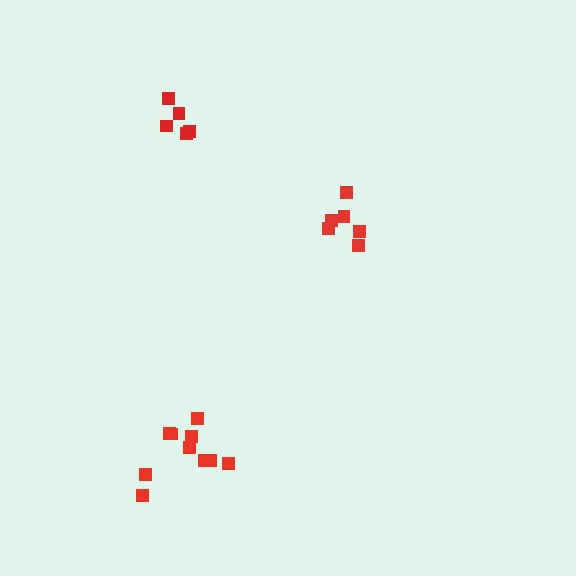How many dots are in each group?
Group 1: 6 dots, Group 2: 5 dots, Group 3: 10 dots (21 total).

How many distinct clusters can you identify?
There are 3 distinct clusters.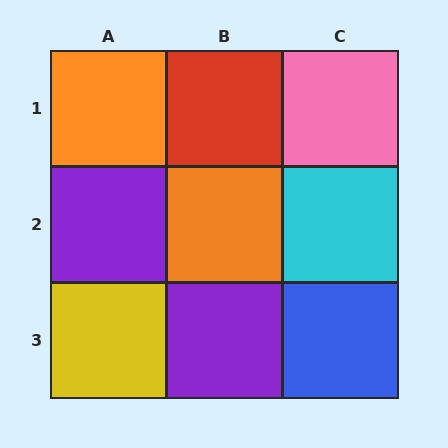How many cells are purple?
2 cells are purple.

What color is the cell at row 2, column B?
Orange.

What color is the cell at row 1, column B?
Red.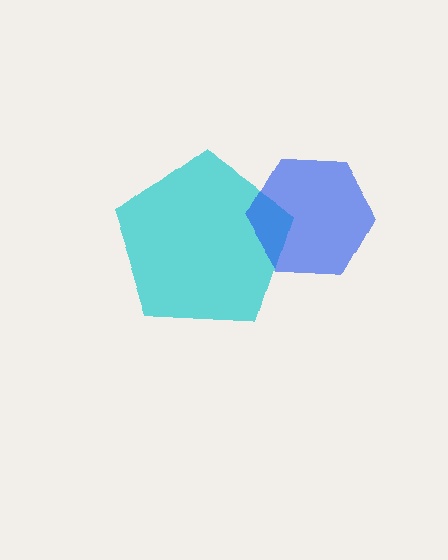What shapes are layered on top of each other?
The layered shapes are: a cyan pentagon, a blue hexagon.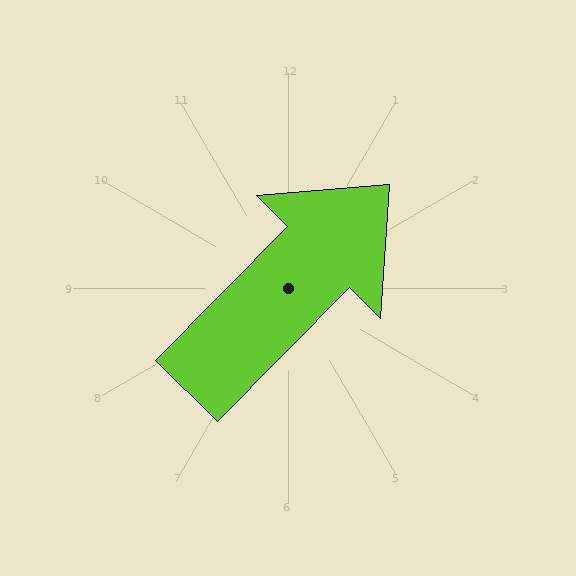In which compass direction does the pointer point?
Northeast.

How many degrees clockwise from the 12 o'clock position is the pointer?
Approximately 45 degrees.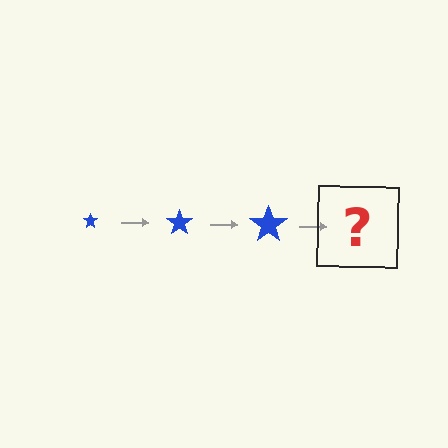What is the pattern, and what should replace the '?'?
The pattern is that the star gets progressively larger each step. The '?' should be a blue star, larger than the previous one.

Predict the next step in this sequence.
The next step is a blue star, larger than the previous one.